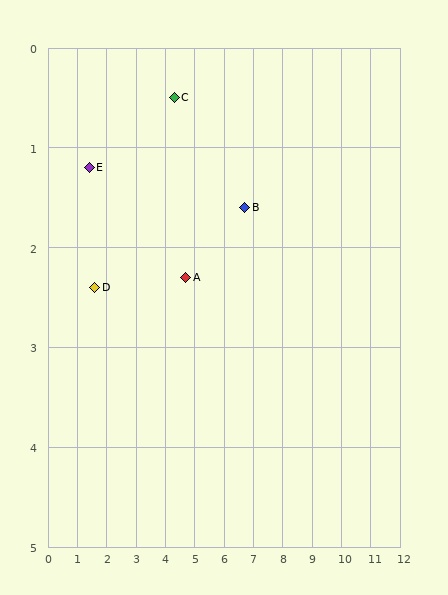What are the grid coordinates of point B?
Point B is at approximately (6.7, 1.6).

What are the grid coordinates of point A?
Point A is at approximately (4.7, 2.3).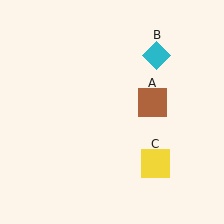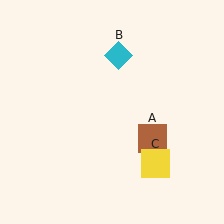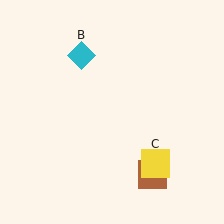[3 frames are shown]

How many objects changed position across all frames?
2 objects changed position: brown square (object A), cyan diamond (object B).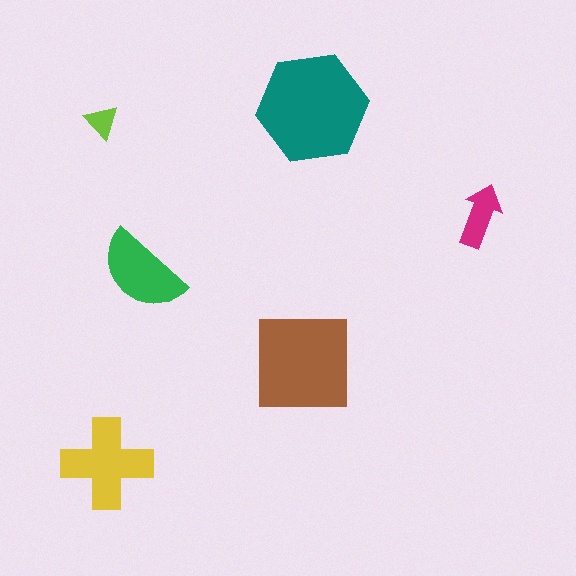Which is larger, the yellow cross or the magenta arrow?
The yellow cross.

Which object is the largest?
The teal hexagon.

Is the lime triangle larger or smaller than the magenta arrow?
Smaller.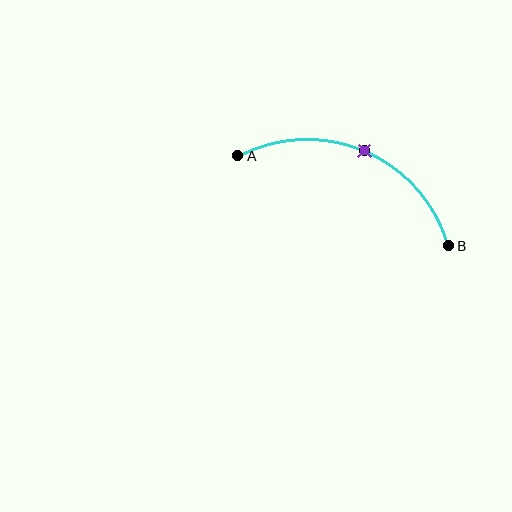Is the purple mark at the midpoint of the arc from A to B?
Yes. The purple mark lies on the arc at equal arc-length from both A and B — it is the arc midpoint.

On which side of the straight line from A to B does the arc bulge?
The arc bulges above the straight line connecting A and B.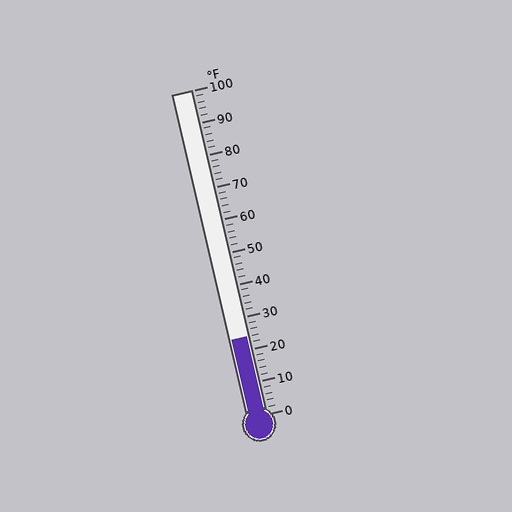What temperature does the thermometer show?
The thermometer shows approximately 24°F.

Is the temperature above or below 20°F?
The temperature is above 20°F.